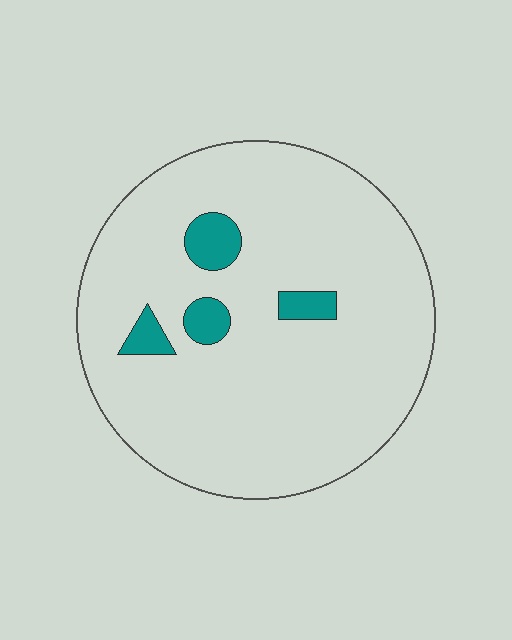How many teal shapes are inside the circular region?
4.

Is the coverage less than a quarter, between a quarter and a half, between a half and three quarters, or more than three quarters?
Less than a quarter.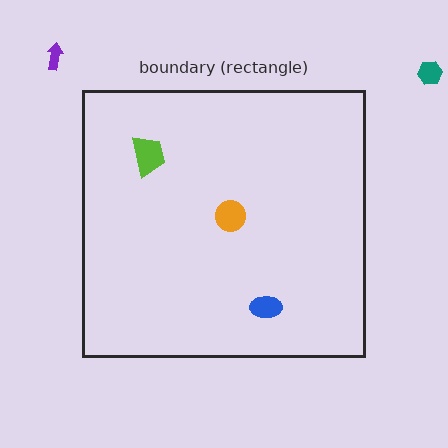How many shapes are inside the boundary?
3 inside, 2 outside.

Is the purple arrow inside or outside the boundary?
Outside.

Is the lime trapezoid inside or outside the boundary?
Inside.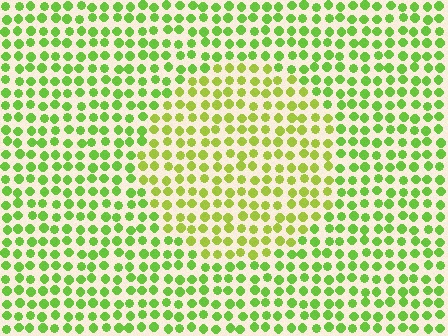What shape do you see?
I see a circle.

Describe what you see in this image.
The image is filled with small lime elements in a uniform arrangement. A circle-shaped region is visible where the elements are tinted to a slightly different hue, forming a subtle color boundary.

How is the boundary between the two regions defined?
The boundary is defined purely by a slight shift in hue (about 24 degrees). Spacing, size, and orientation are identical on both sides.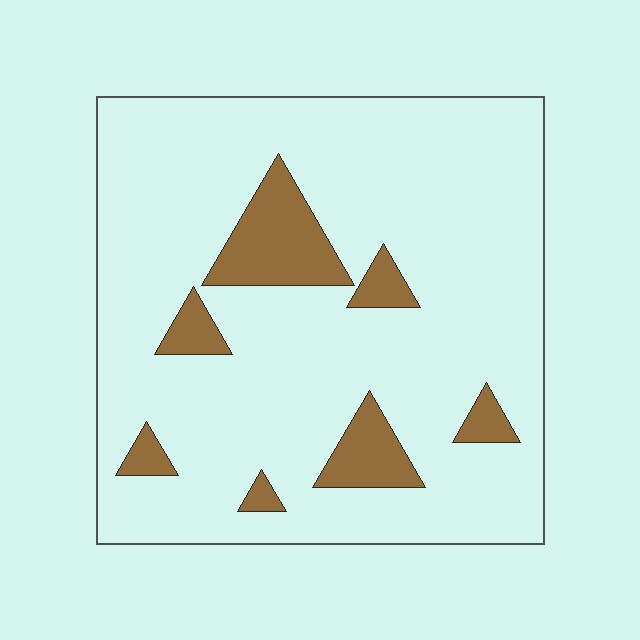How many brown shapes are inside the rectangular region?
7.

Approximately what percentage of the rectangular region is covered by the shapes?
Approximately 15%.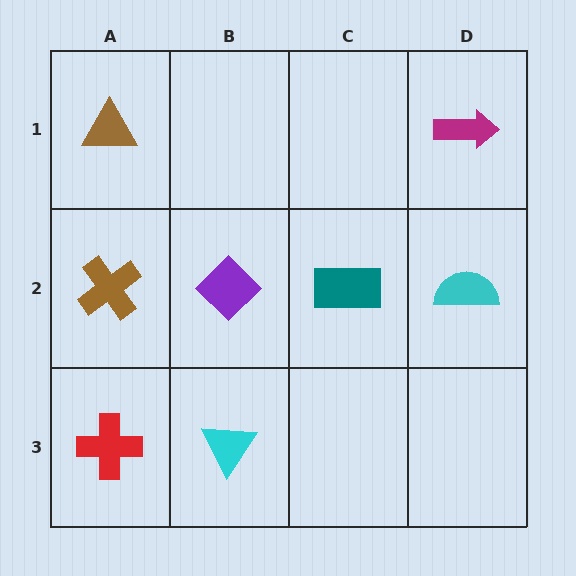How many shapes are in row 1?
2 shapes.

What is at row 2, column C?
A teal rectangle.